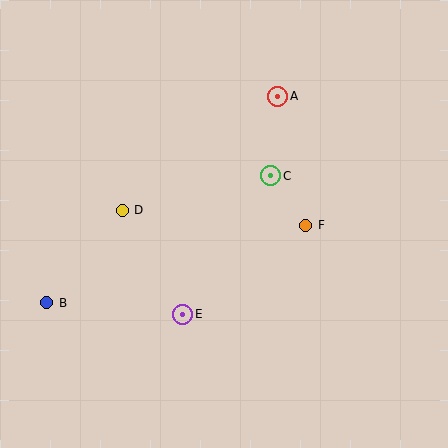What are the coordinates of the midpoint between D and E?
The midpoint between D and E is at (153, 262).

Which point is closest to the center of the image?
Point C at (271, 176) is closest to the center.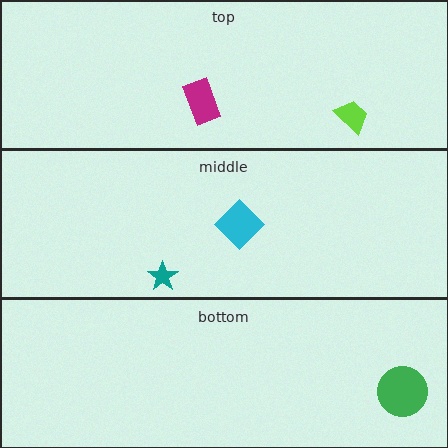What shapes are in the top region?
The magenta rectangle, the lime trapezoid.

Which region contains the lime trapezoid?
The top region.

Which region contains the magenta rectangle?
The top region.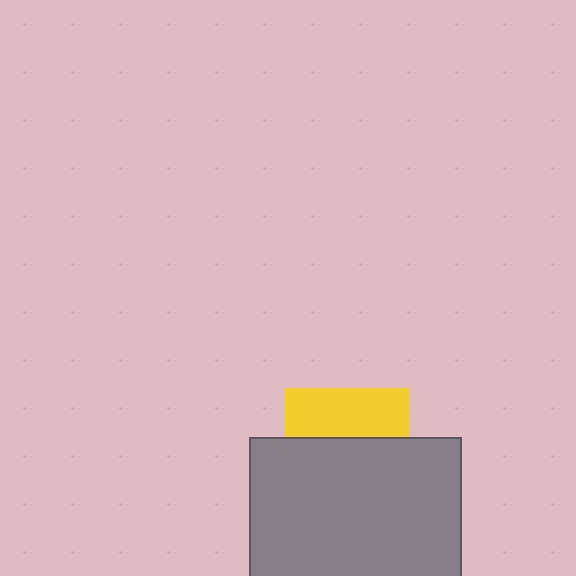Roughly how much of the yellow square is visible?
A small part of it is visible (roughly 40%).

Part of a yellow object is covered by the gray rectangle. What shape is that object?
It is a square.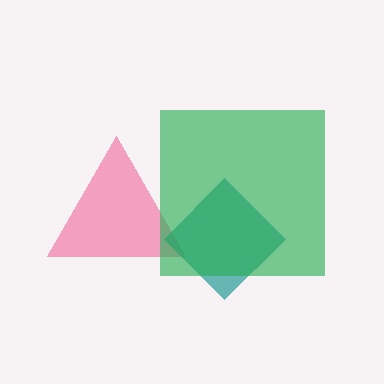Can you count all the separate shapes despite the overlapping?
Yes, there are 3 separate shapes.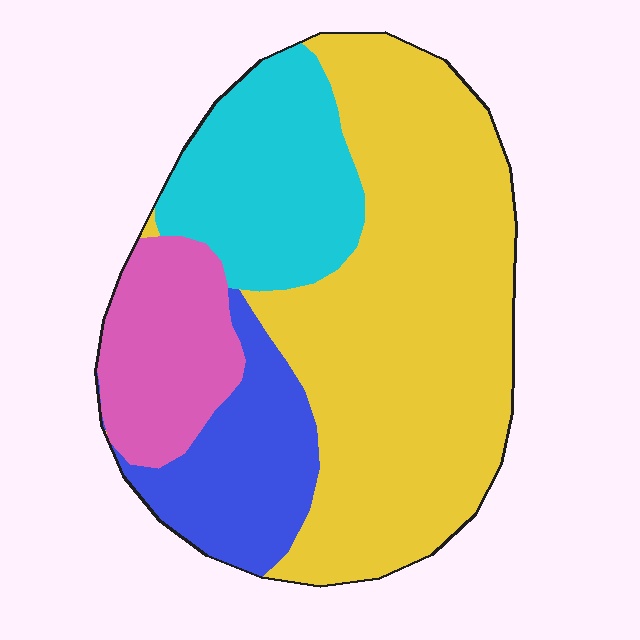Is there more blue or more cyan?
Cyan.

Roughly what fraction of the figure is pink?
Pink covers 14% of the figure.